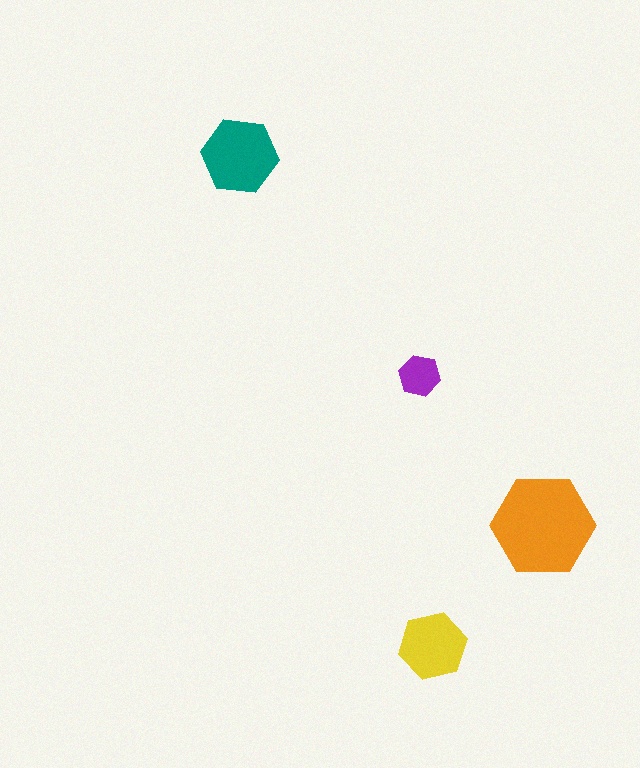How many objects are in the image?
There are 4 objects in the image.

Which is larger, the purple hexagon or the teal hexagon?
The teal one.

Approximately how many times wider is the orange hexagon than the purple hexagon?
About 2.5 times wider.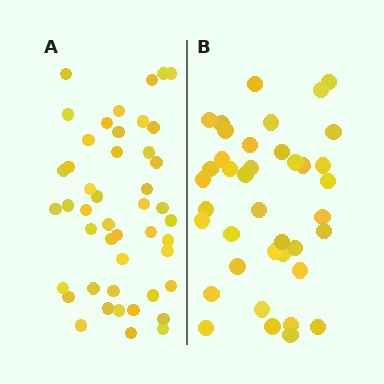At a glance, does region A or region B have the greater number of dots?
Region A (the left region) has more dots.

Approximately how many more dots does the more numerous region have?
Region A has roughly 8 or so more dots than region B.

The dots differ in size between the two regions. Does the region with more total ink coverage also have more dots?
No. Region B has more total ink coverage because its dots are larger, but region A actually contains more individual dots. Total area can be misleading — the number of items is what matters here.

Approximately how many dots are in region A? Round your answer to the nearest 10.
About 50 dots. (The exact count is 46, which rounds to 50.)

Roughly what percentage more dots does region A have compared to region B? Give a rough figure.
About 20% more.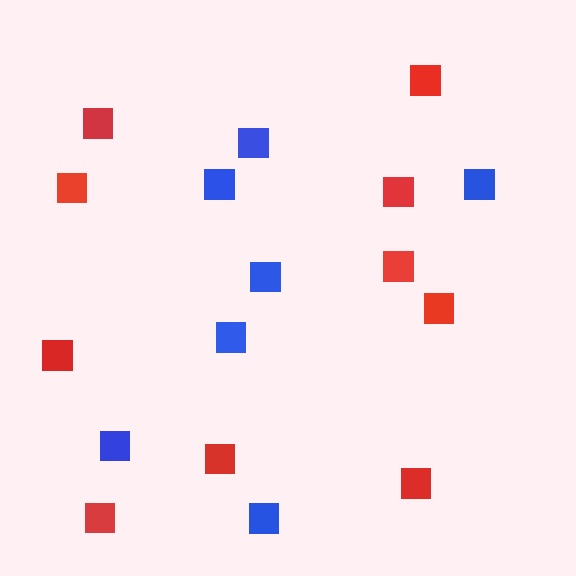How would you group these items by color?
There are 2 groups: one group of red squares (10) and one group of blue squares (7).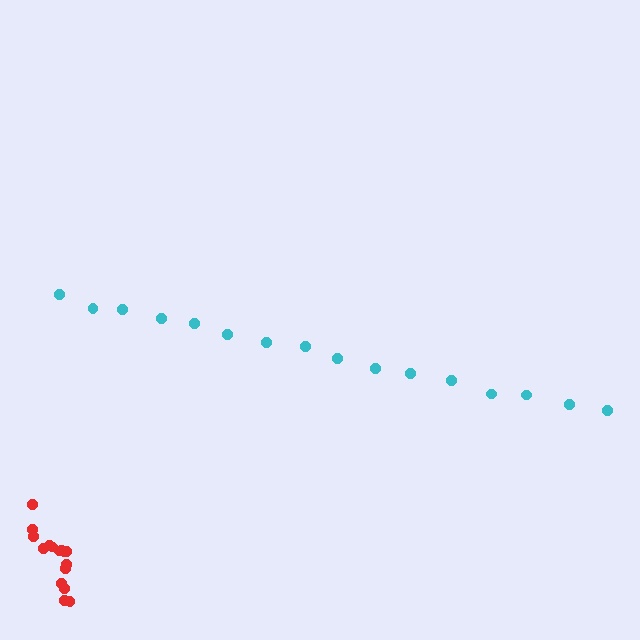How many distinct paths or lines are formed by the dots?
There are 2 distinct paths.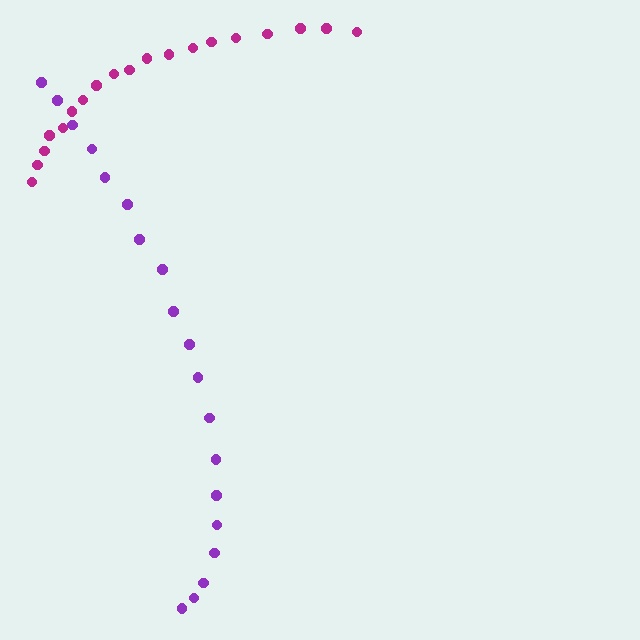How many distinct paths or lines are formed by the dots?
There are 2 distinct paths.